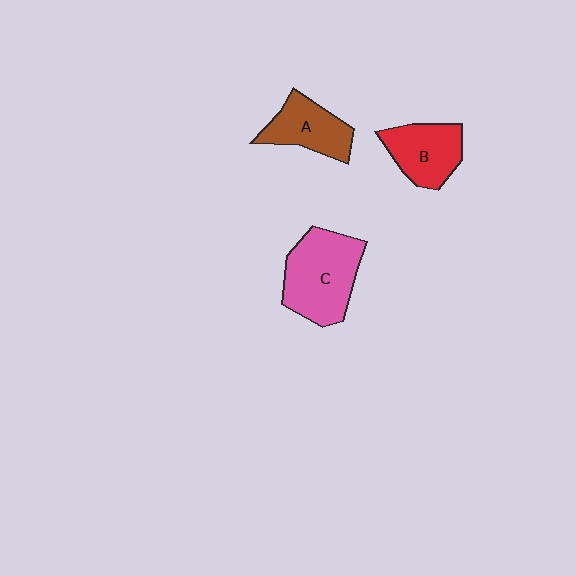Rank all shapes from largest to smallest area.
From largest to smallest: C (pink), B (red), A (brown).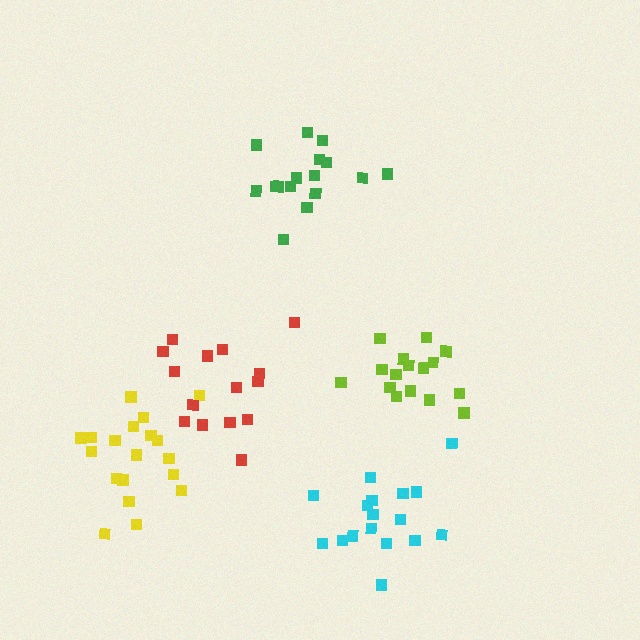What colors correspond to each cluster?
The clusters are colored: yellow, cyan, red, green, lime.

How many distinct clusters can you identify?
There are 5 distinct clusters.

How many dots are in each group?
Group 1: 19 dots, Group 2: 17 dots, Group 3: 15 dots, Group 4: 16 dots, Group 5: 16 dots (83 total).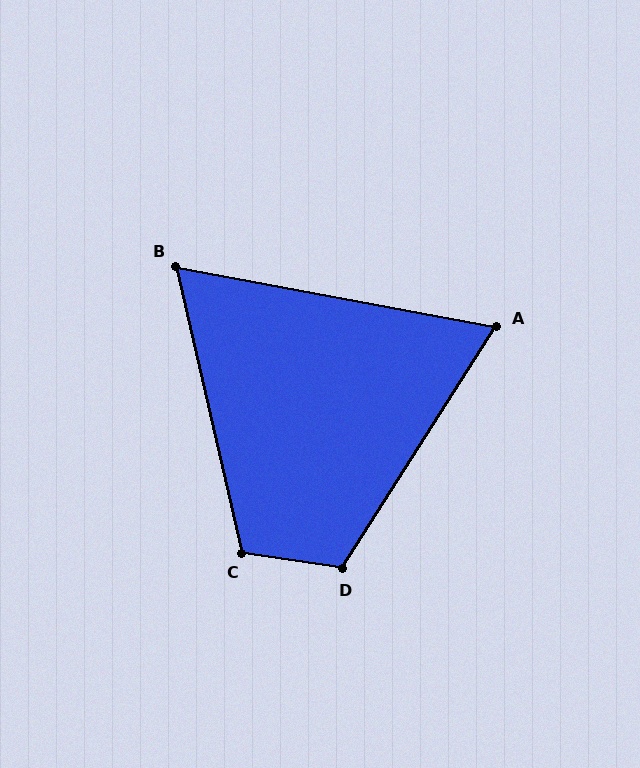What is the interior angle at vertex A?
Approximately 68 degrees (acute).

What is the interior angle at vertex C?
Approximately 112 degrees (obtuse).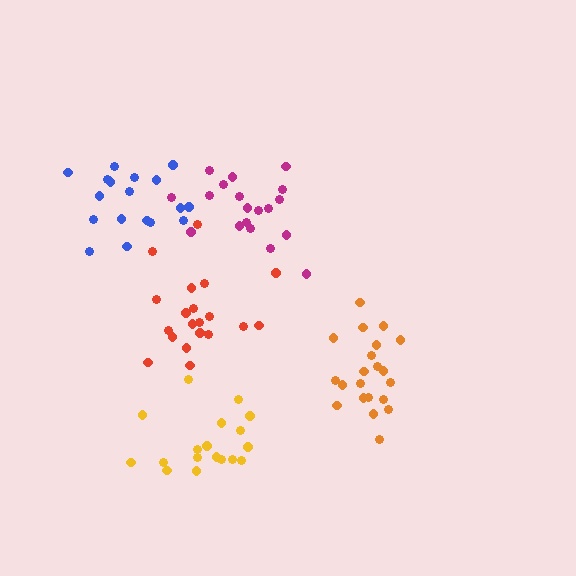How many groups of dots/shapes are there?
There are 5 groups.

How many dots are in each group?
Group 1: 21 dots, Group 2: 18 dots, Group 3: 18 dots, Group 4: 19 dots, Group 5: 20 dots (96 total).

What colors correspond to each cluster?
The clusters are colored: orange, yellow, blue, magenta, red.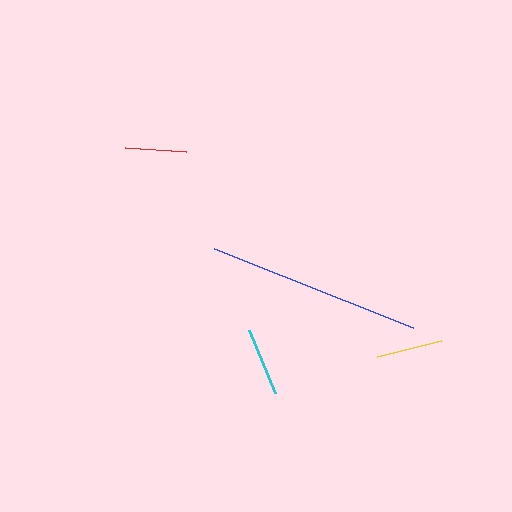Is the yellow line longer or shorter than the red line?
The yellow line is longer than the red line.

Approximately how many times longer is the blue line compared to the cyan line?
The blue line is approximately 3.1 times the length of the cyan line.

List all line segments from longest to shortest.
From longest to shortest: blue, cyan, yellow, red.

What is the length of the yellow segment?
The yellow segment is approximately 66 pixels long.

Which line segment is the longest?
The blue line is the longest at approximately 215 pixels.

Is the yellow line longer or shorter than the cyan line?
The cyan line is longer than the yellow line.